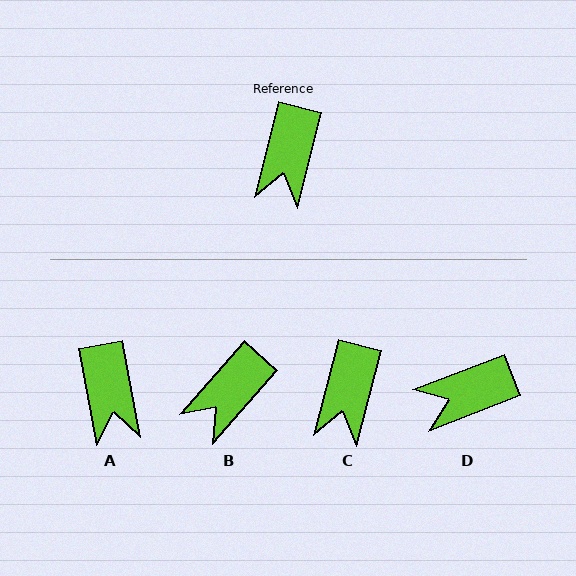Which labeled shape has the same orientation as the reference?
C.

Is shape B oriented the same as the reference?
No, it is off by about 27 degrees.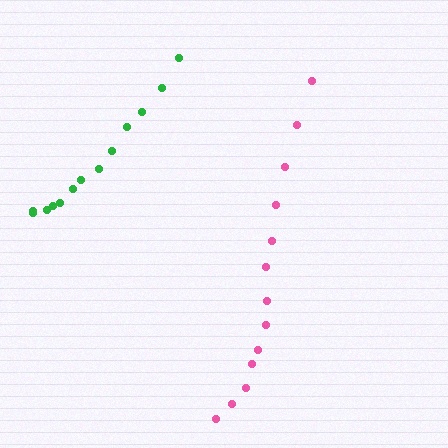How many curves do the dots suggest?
There are 2 distinct paths.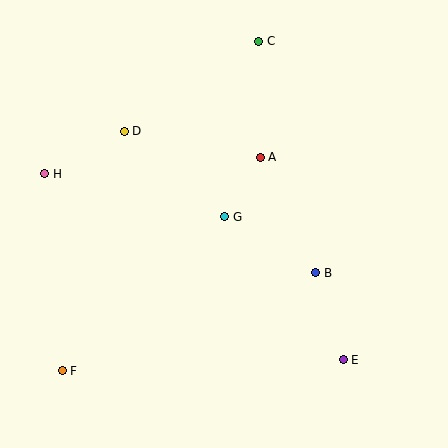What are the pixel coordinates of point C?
Point C is at (259, 41).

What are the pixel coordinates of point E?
Point E is at (343, 360).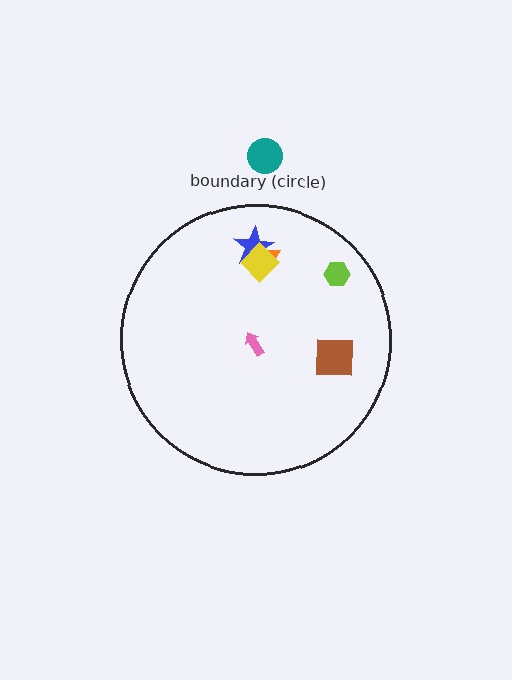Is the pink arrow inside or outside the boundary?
Inside.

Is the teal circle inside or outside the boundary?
Outside.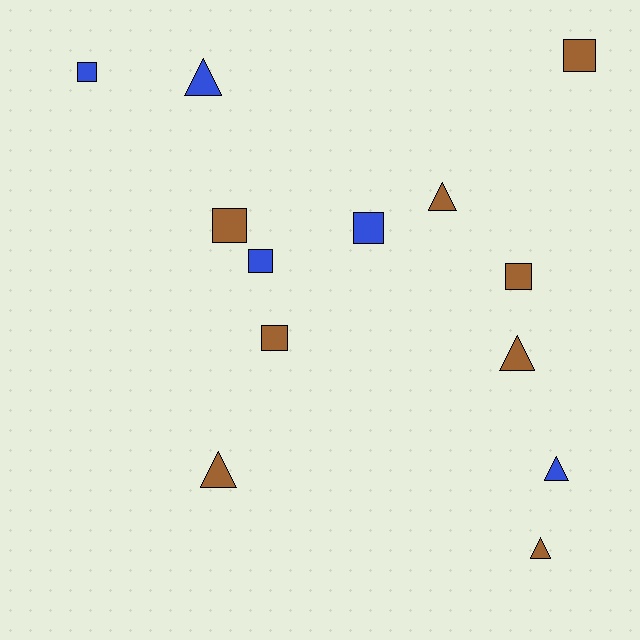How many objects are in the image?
There are 13 objects.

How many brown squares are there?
There are 4 brown squares.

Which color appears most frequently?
Brown, with 8 objects.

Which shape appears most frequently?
Square, with 7 objects.